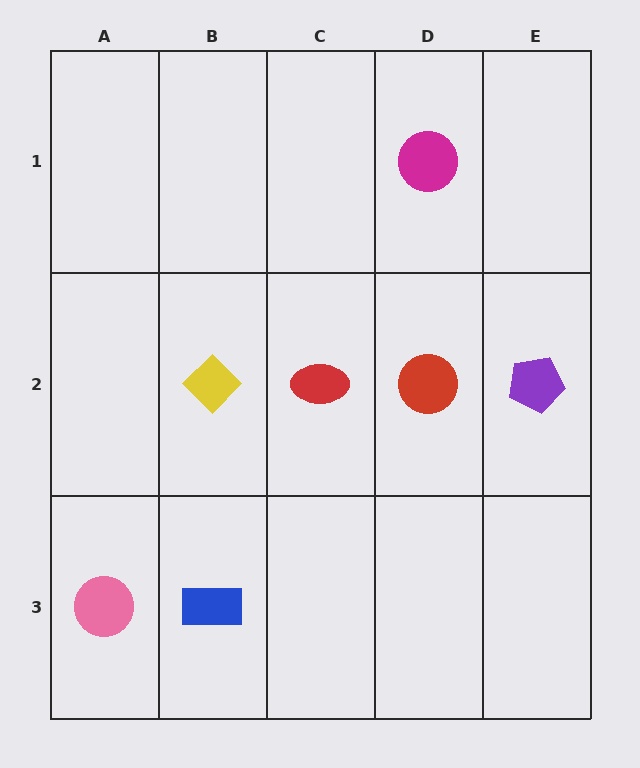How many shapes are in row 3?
2 shapes.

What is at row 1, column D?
A magenta circle.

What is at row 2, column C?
A red ellipse.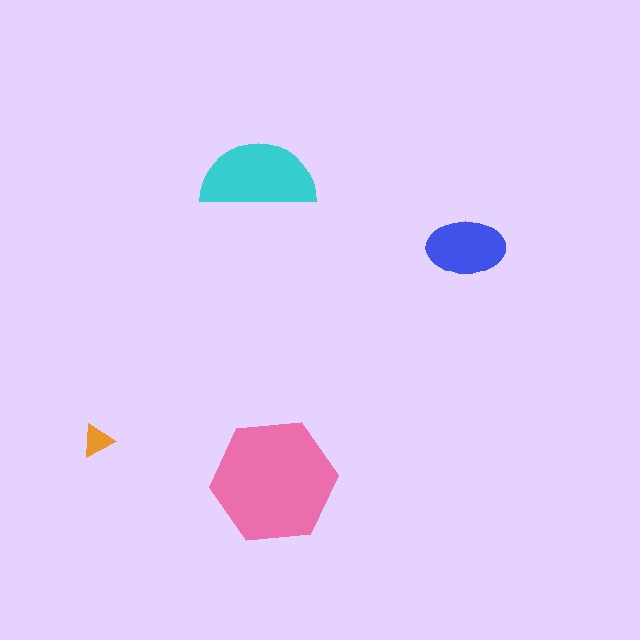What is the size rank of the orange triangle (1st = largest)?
4th.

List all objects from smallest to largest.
The orange triangle, the blue ellipse, the cyan semicircle, the pink hexagon.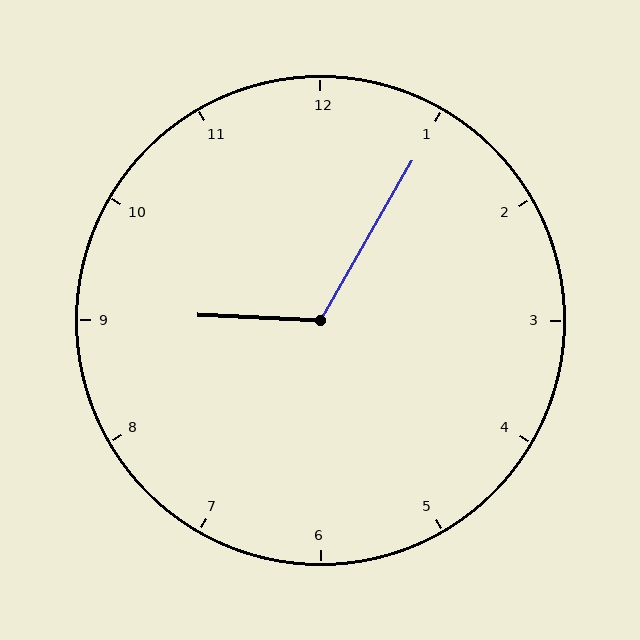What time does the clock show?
9:05.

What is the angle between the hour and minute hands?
Approximately 118 degrees.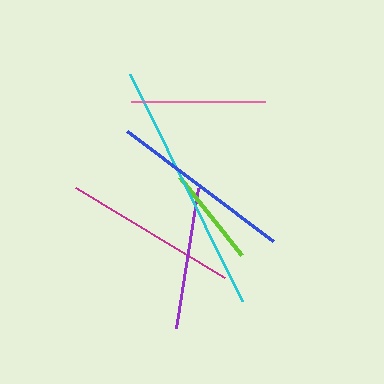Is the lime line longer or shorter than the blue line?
The blue line is longer than the lime line.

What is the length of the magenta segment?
The magenta segment is approximately 174 pixels long.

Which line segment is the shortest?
The lime line is the shortest at approximately 100 pixels.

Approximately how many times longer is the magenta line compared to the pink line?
The magenta line is approximately 1.3 times the length of the pink line.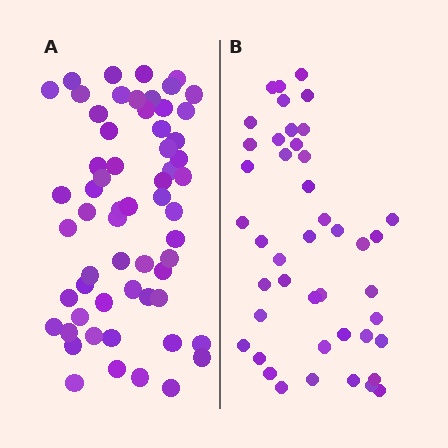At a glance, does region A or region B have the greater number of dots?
Region A (the left region) has more dots.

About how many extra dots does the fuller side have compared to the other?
Region A has approximately 15 more dots than region B.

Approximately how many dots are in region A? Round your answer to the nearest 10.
About 60 dots.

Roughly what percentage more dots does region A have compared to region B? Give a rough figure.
About 35% more.